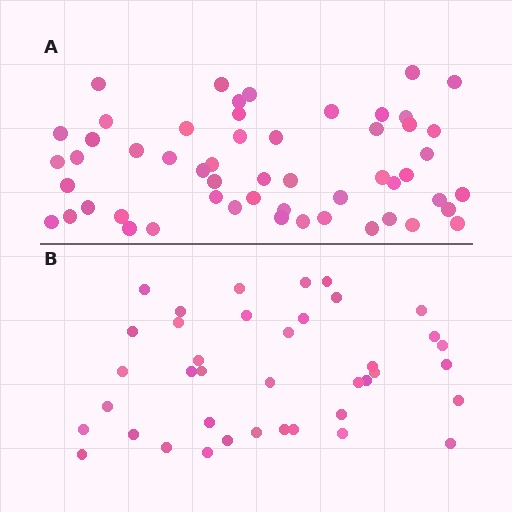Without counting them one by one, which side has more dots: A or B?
Region A (the top region) has more dots.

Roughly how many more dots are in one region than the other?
Region A has approximately 15 more dots than region B.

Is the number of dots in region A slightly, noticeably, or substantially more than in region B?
Region A has noticeably more, but not dramatically so. The ratio is roughly 1.4 to 1.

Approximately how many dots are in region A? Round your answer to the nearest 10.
About 50 dots. (The exact count is 54, which rounds to 50.)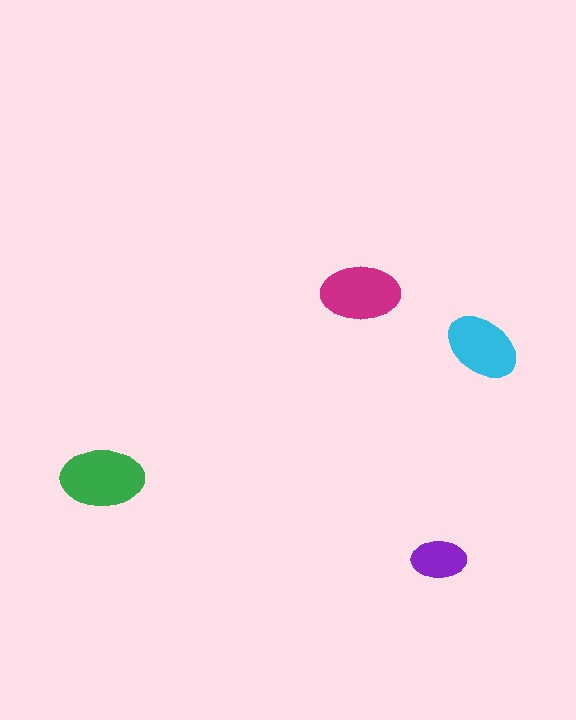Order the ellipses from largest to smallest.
the green one, the magenta one, the cyan one, the purple one.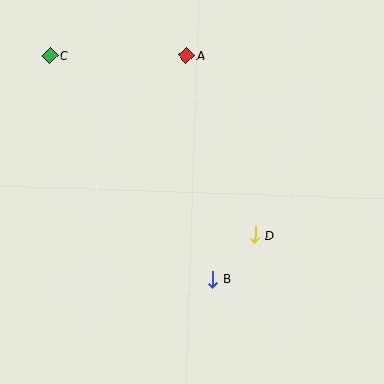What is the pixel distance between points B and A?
The distance between B and A is 225 pixels.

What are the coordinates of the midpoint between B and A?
The midpoint between B and A is at (199, 167).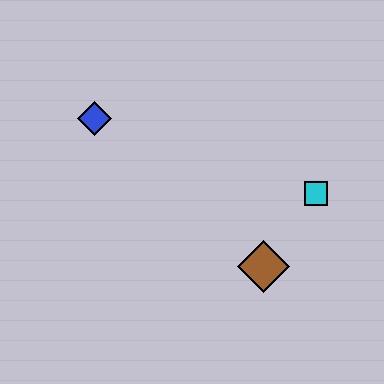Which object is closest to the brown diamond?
The cyan square is closest to the brown diamond.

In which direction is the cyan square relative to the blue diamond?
The cyan square is to the right of the blue diamond.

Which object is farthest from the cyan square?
The blue diamond is farthest from the cyan square.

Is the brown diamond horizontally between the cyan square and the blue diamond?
Yes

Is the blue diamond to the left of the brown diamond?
Yes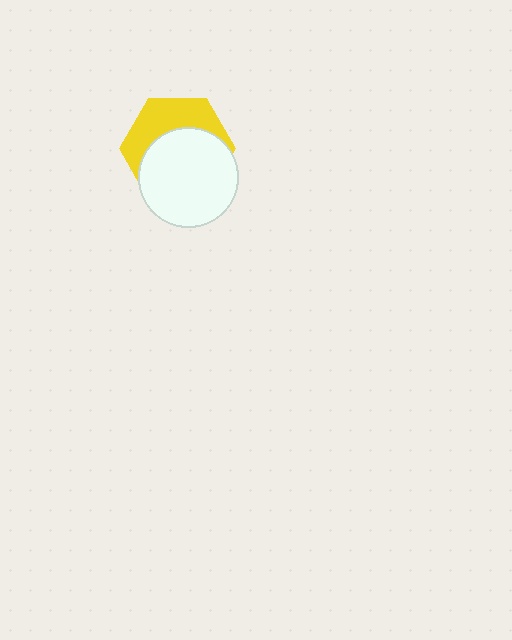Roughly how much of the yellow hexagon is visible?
A small part of it is visible (roughly 41%).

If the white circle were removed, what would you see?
You would see the complete yellow hexagon.